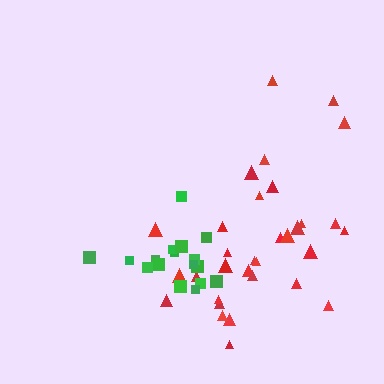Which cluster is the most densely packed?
Green.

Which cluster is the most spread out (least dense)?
Red.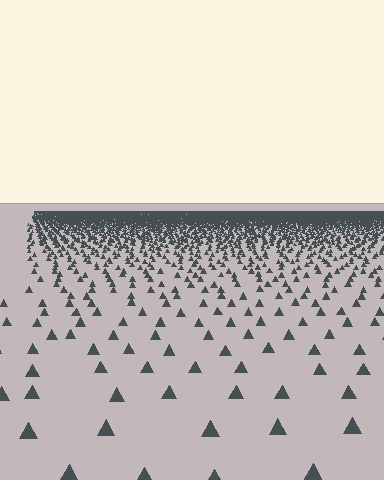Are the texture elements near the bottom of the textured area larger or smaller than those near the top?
Larger. Near the bottom, elements are closer to the viewer and appear at a bigger on-screen size.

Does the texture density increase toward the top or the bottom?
Density increases toward the top.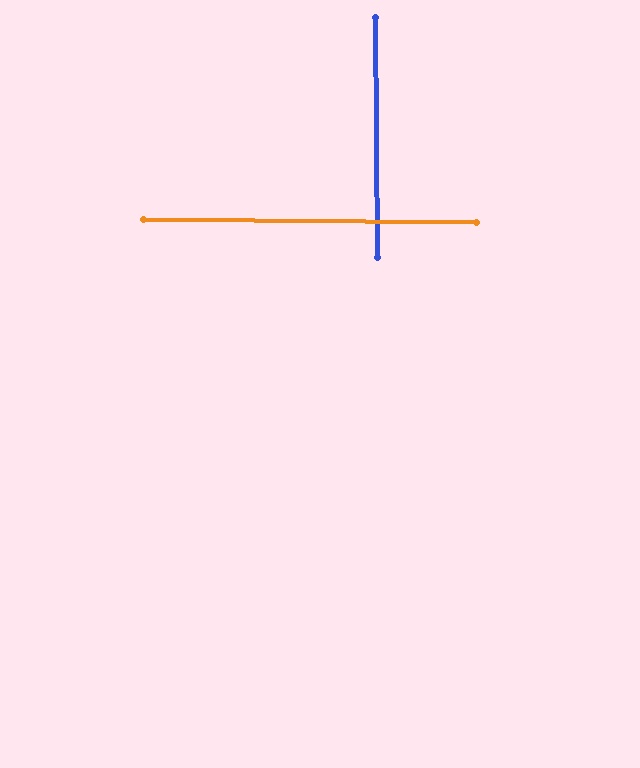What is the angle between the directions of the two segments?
Approximately 89 degrees.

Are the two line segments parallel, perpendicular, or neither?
Perpendicular — they meet at approximately 89°.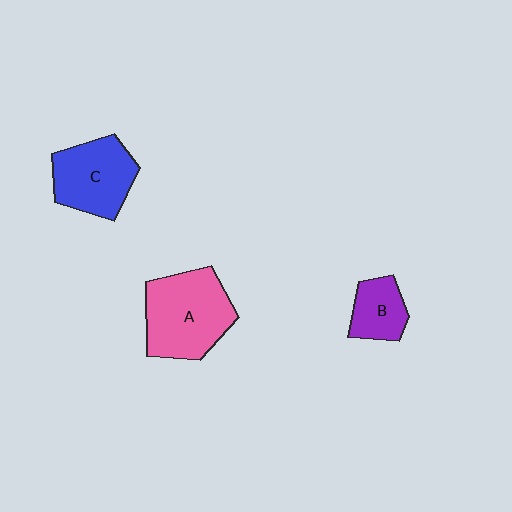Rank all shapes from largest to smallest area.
From largest to smallest: A (pink), C (blue), B (purple).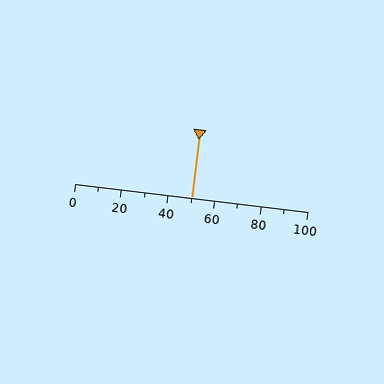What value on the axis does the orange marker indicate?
The marker indicates approximately 50.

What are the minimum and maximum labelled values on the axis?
The axis runs from 0 to 100.